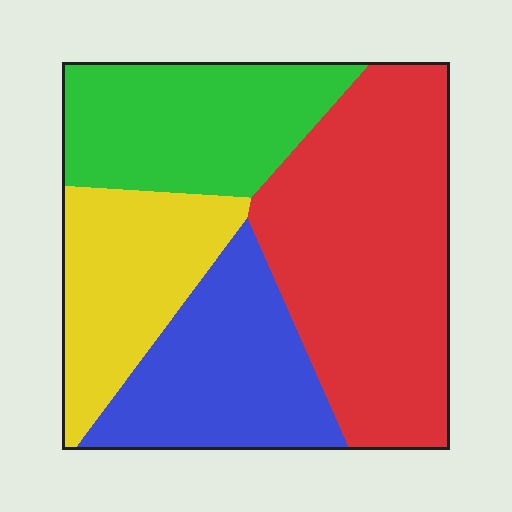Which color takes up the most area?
Red, at roughly 40%.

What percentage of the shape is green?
Green takes up about one fifth (1/5) of the shape.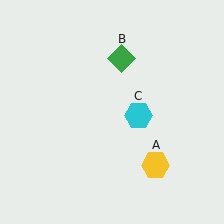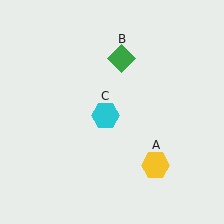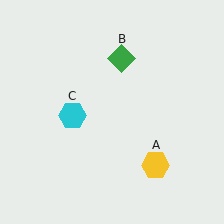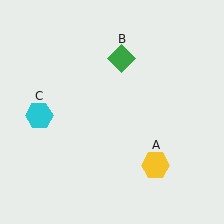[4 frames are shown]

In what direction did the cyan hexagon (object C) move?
The cyan hexagon (object C) moved left.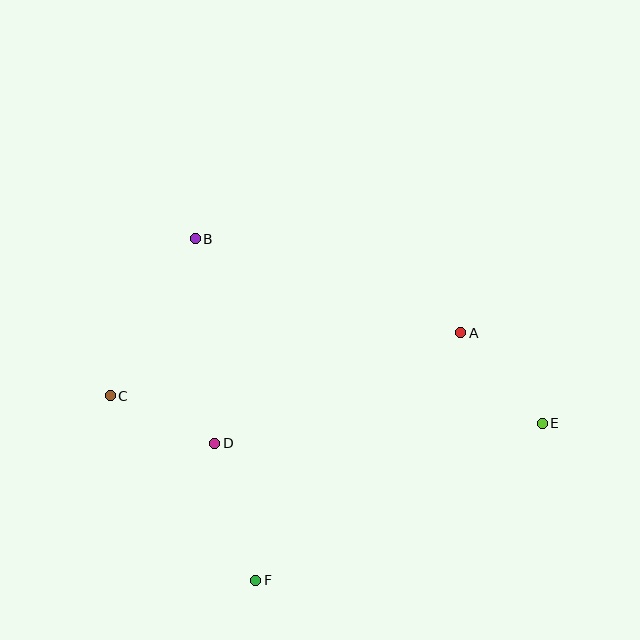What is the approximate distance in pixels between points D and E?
The distance between D and E is approximately 328 pixels.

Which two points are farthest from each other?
Points C and E are farthest from each other.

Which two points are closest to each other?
Points C and D are closest to each other.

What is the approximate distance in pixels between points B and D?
The distance between B and D is approximately 205 pixels.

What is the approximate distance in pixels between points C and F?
The distance between C and F is approximately 235 pixels.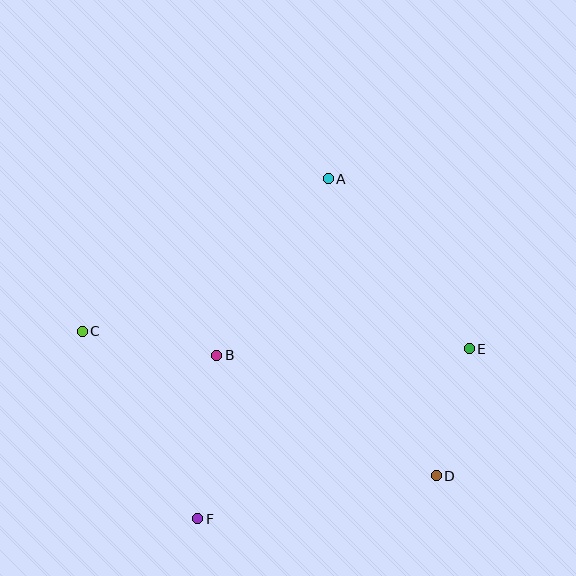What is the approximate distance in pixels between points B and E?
The distance between B and E is approximately 253 pixels.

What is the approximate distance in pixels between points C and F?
The distance between C and F is approximately 221 pixels.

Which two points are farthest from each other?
Points C and E are farthest from each other.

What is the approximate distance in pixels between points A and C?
The distance between A and C is approximately 290 pixels.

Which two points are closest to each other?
Points D and E are closest to each other.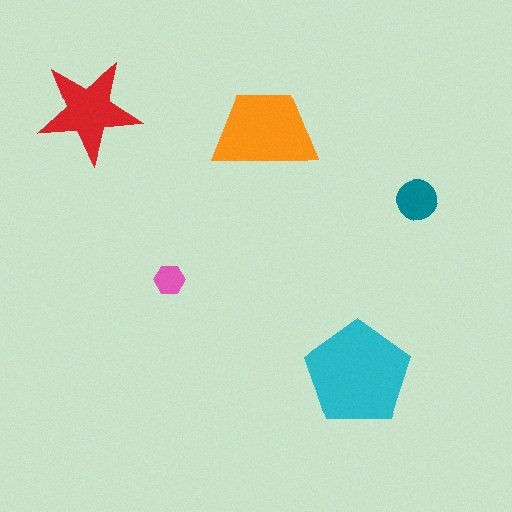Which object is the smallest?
The pink hexagon.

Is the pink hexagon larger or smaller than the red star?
Smaller.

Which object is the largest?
The cyan pentagon.